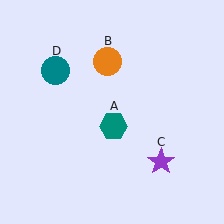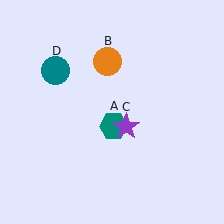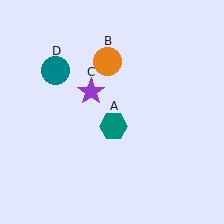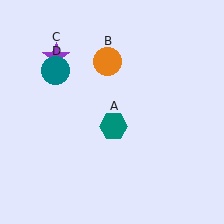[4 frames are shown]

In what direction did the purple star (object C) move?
The purple star (object C) moved up and to the left.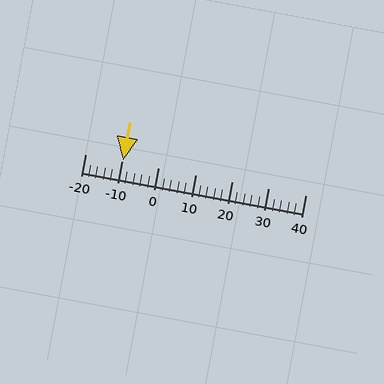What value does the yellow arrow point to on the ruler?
The yellow arrow points to approximately -10.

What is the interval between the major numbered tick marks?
The major tick marks are spaced 10 units apart.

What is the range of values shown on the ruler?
The ruler shows values from -20 to 40.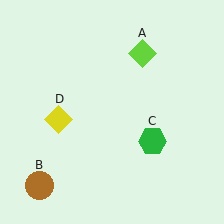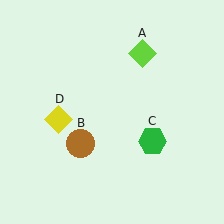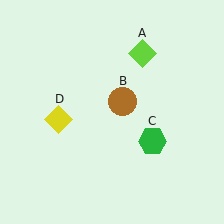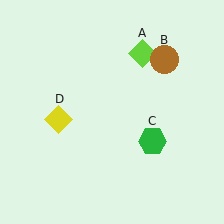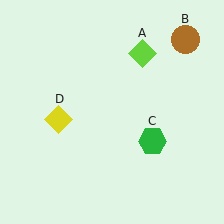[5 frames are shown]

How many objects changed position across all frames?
1 object changed position: brown circle (object B).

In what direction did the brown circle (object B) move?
The brown circle (object B) moved up and to the right.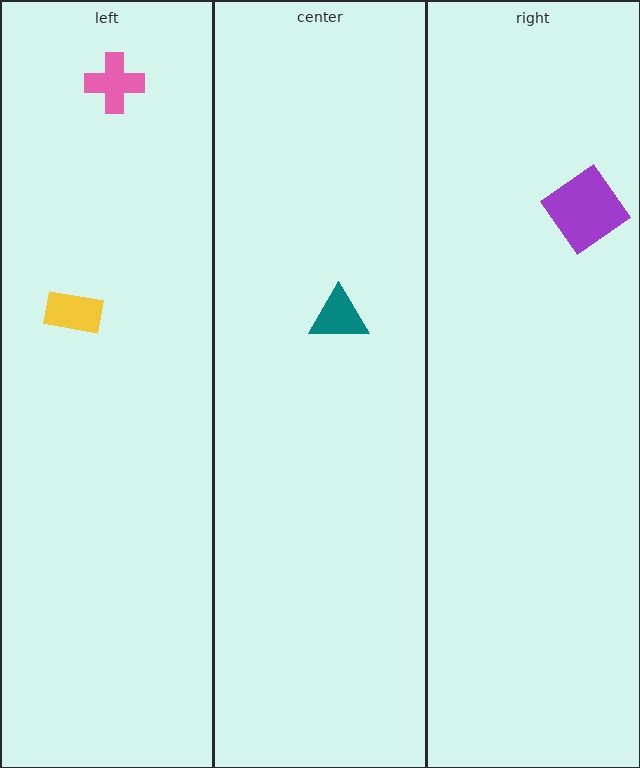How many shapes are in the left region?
2.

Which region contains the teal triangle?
The center region.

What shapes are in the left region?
The pink cross, the yellow rectangle.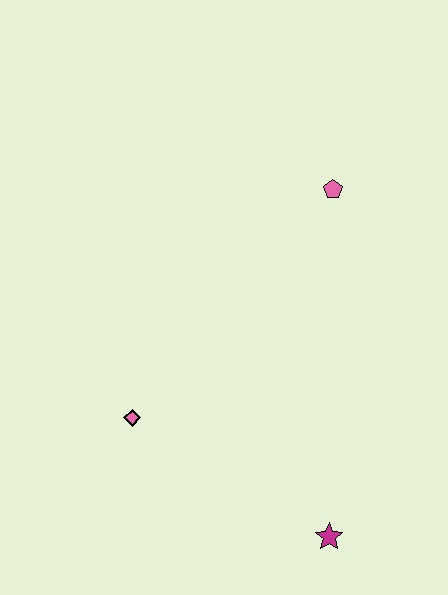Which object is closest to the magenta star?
The pink diamond is closest to the magenta star.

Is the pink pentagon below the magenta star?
No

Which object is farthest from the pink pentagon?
The magenta star is farthest from the pink pentagon.